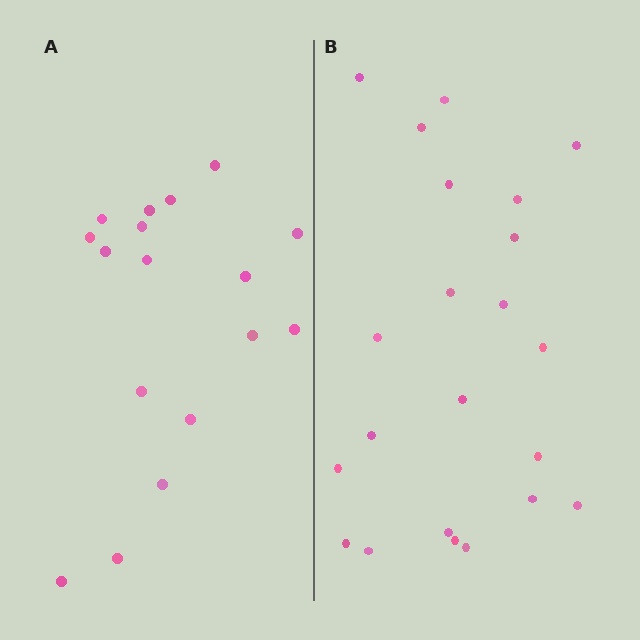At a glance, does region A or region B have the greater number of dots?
Region B (the right region) has more dots.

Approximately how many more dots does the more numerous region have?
Region B has about 5 more dots than region A.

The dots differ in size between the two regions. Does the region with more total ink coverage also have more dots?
No. Region A has more total ink coverage because its dots are larger, but region B actually contains more individual dots. Total area can be misleading — the number of items is what matters here.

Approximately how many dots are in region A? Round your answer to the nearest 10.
About 20 dots. (The exact count is 17, which rounds to 20.)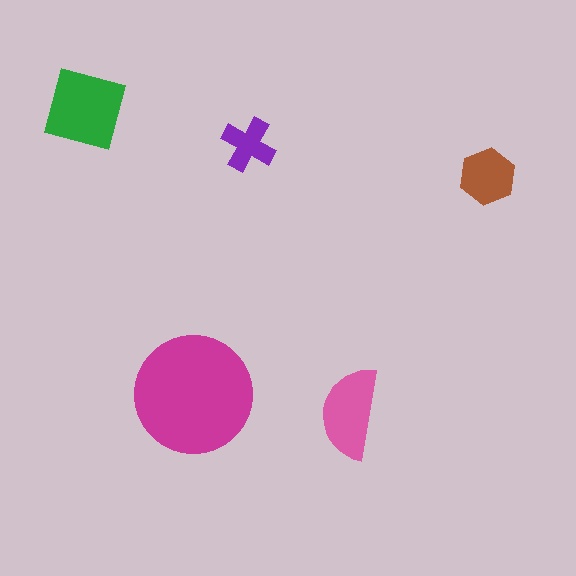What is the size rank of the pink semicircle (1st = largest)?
3rd.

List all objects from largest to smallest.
The magenta circle, the green square, the pink semicircle, the brown hexagon, the purple cross.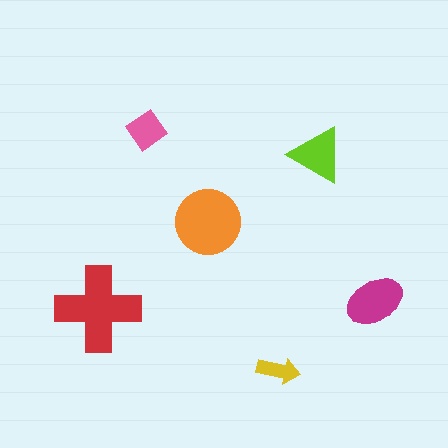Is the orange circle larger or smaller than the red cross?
Smaller.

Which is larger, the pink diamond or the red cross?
The red cross.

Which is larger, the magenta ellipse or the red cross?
The red cross.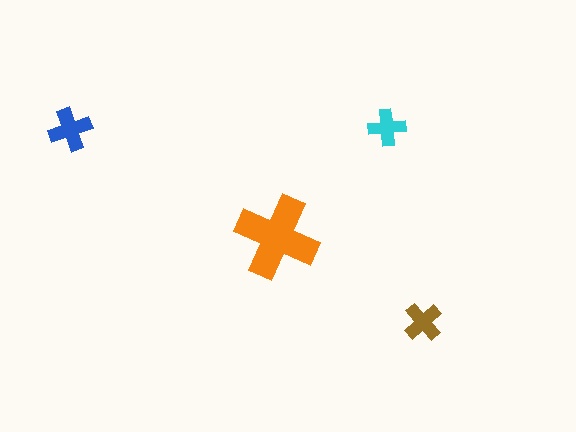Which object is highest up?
The cyan cross is topmost.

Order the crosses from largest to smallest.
the orange one, the blue one, the brown one, the cyan one.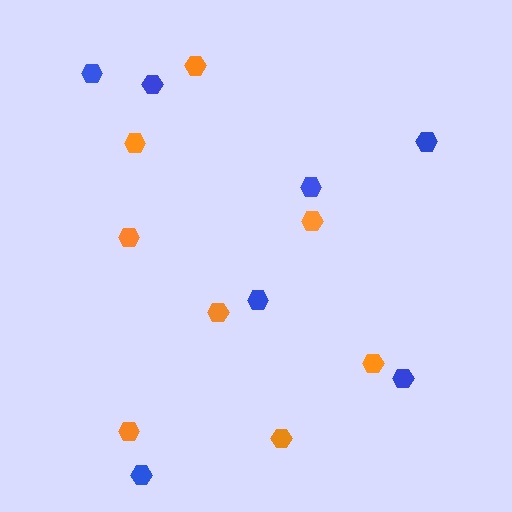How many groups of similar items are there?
There are 2 groups: one group of orange hexagons (8) and one group of blue hexagons (7).